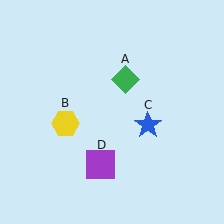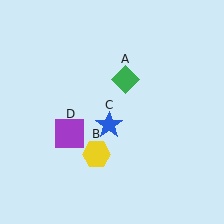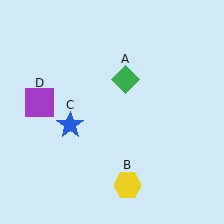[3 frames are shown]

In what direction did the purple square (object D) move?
The purple square (object D) moved up and to the left.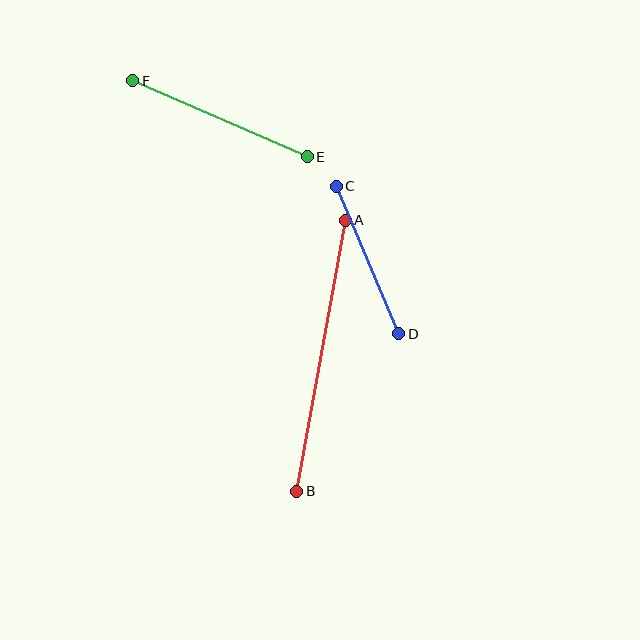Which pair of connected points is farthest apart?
Points A and B are farthest apart.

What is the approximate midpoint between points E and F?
The midpoint is at approximately (220, 119) pixels.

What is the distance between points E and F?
The distance is approximately 191 pixels.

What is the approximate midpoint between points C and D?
The midpoint is at approximately (368, 260) pixels.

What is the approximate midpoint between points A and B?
The midpoint is at approximately (321, 356) pixels.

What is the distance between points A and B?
The distance is approximately 275 pixels.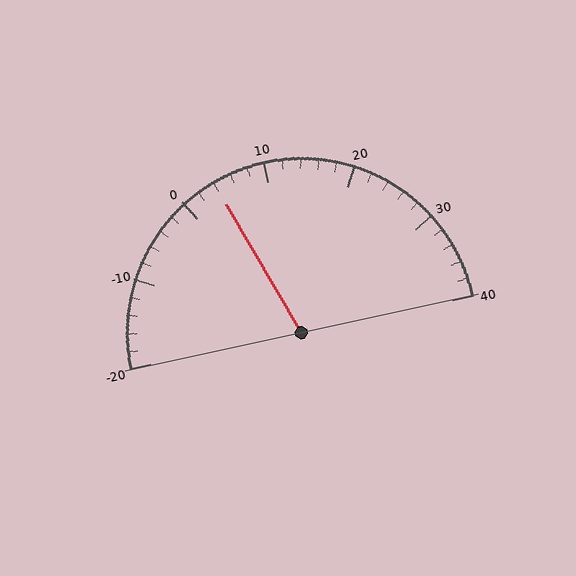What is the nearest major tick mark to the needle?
The nearest major tick mark is 0.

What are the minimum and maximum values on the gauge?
The gauge ranges from -20 to 40.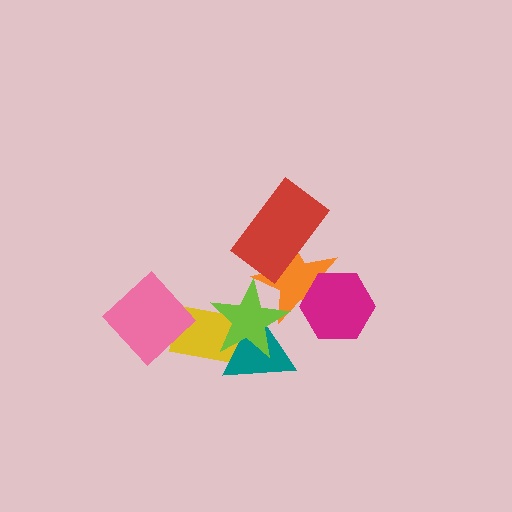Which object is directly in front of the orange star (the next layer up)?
The magenta hexagon is directly in front of the orange star.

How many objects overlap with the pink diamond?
0 objects overlap with the pink diamond.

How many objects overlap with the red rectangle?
1 object overlaps with the red rectangle.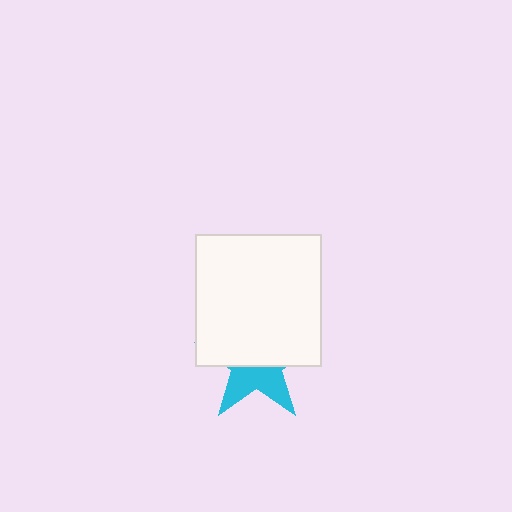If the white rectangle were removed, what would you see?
You would see the complete cyan star.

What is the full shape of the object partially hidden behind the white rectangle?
The partially hidden object is a cyan star.